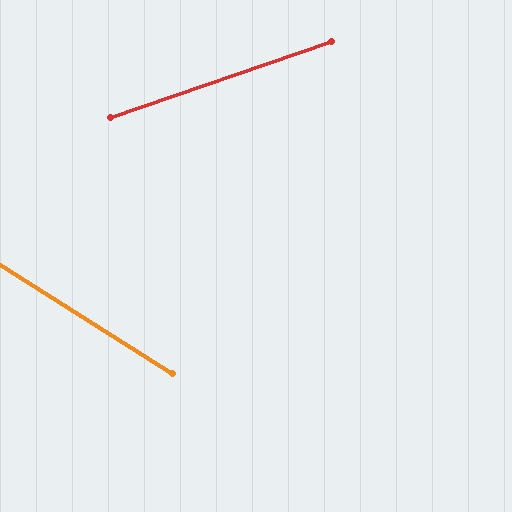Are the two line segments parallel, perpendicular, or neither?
Neither parallel nor perpendicular — they differ by about 51°.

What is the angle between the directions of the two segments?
Approximately 51 degrees.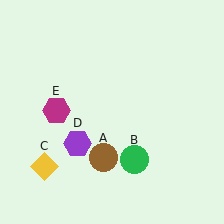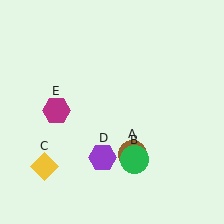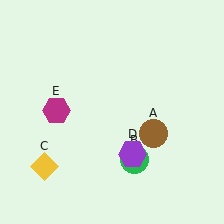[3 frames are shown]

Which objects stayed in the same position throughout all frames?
Green circle (object B) and yellow diamond (object C) and magenta hexagon (object E) remained stationary.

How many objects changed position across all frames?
2 objects changed position: brown circle (object A), purple hexagon (object D).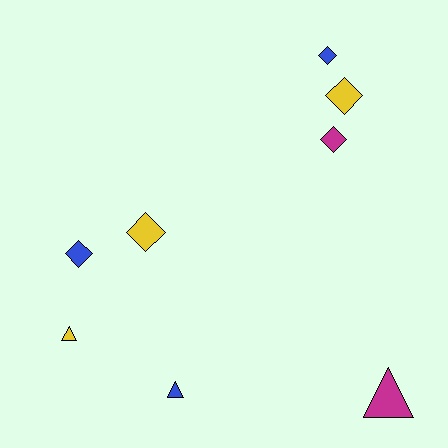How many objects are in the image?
There are 8 objects.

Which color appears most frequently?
Yellow, with 3 objects.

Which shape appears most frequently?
Diamond, with 5 objects.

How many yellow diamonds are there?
There are 2 yellow diamonds.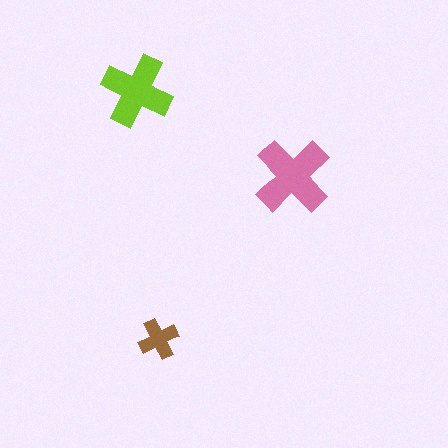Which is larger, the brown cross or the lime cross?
The lime one.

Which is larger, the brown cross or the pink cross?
The pink one.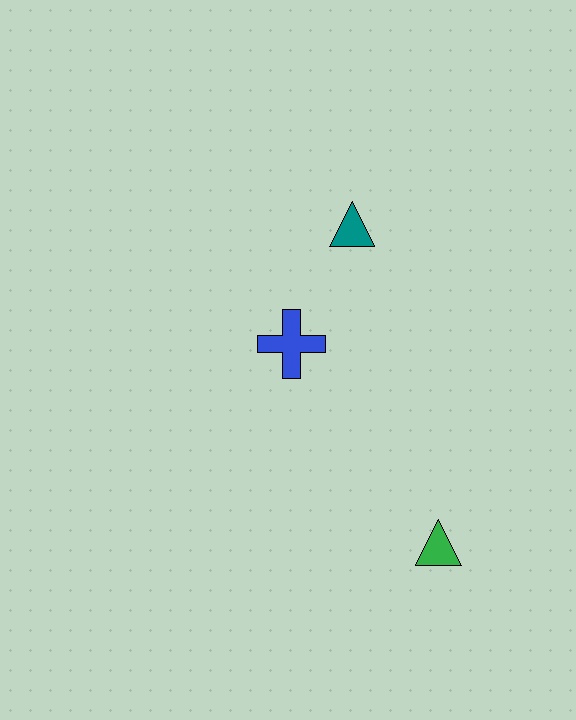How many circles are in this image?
There are no circles.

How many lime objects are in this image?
There are no lime objects.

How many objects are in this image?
There are 3 objects.